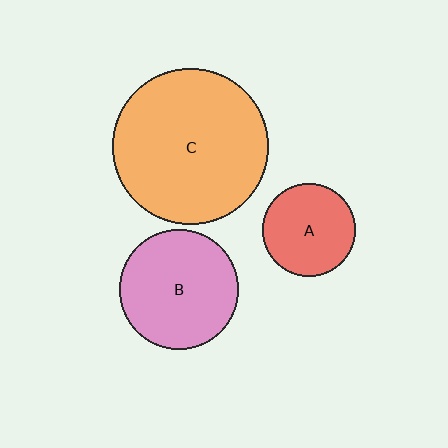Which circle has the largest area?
Circle C (orange).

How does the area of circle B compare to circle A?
Approximately 1.6 times.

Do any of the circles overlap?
No, none of the circles overlap.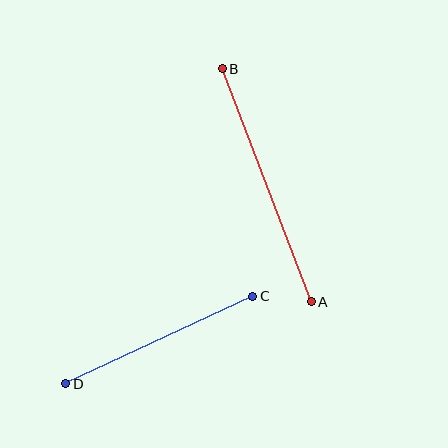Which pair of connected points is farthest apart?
Points A and B are farthest apart.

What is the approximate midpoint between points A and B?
The midpoint is at approximately (267, 185) pixels.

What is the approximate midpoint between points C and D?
The midpoint is at approximately (159, 340) pixels.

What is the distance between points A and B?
The distance is approximately 249 pixels.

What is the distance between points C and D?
The distance is approximately 206 pixels.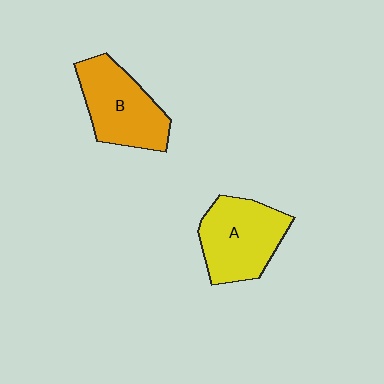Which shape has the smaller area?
Shape B (orange).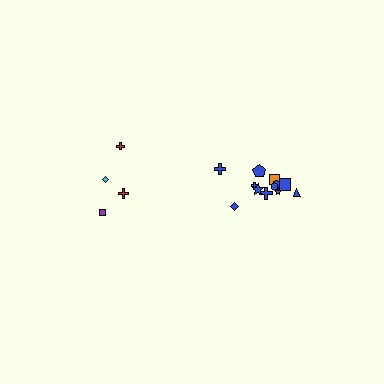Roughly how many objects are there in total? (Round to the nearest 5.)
Roughly 15 objects in total.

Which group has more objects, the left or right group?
The right group.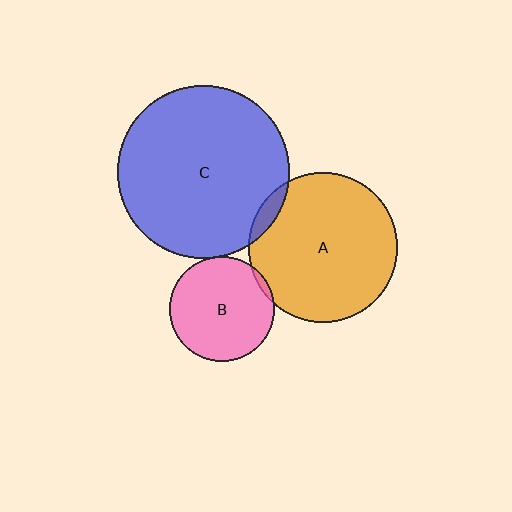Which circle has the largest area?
Circle C (blue).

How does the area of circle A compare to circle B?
Approximately 2.0 times.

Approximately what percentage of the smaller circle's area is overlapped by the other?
Approximately 5%.